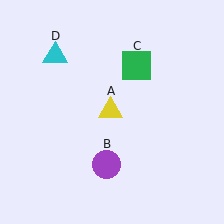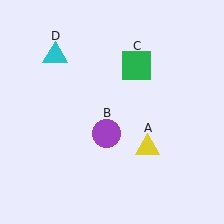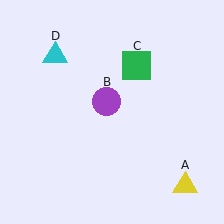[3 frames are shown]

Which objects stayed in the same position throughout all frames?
Green square (object C) and cyan triangle (object D) remained stationary.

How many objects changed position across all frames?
2 objects changed position: yellow triangle (object A), purple circle (object B).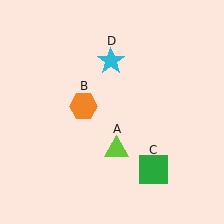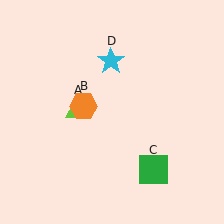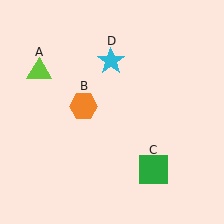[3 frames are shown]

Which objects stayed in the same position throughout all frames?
Orange hexagon (object B) and green square (object C) and cyan star (object D) remained stationary.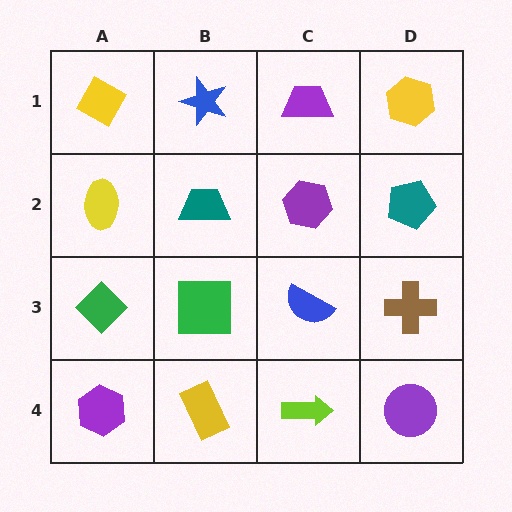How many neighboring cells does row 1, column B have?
3.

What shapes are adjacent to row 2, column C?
A purple trapezoid (row 1, column C), a blue semicircle (row 3, column C), a teal trapezoid (row 2, column B), a teal pentagon (row 2, column D).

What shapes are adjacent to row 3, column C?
A purple hexagon (row 2, column C), a lime arrow (row 4, column C), a green square (row 3, column B), a brown cross (row 3, column D).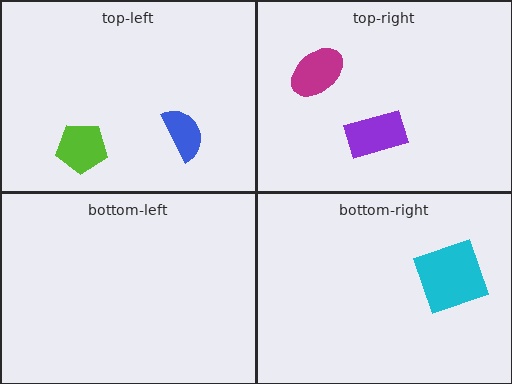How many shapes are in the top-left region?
2.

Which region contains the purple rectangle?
The top-right region.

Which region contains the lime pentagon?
The top-left region.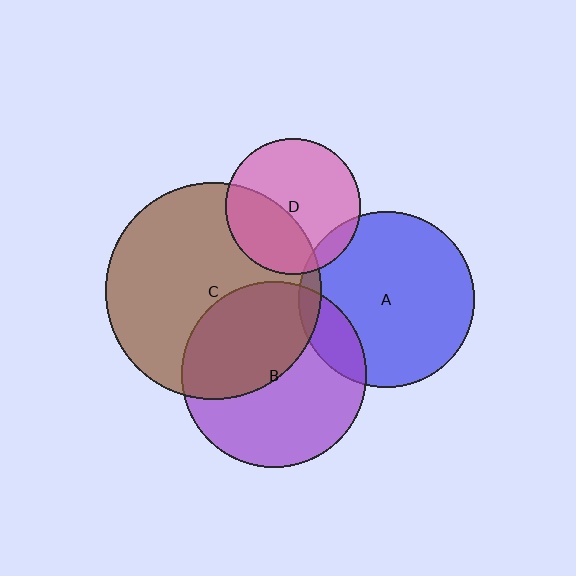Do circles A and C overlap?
Yes.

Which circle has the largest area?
Circle C (brown).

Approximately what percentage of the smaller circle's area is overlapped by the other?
Approximately 5%.